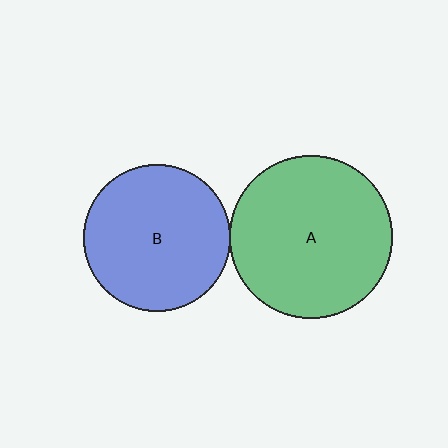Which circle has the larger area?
Circle A (green).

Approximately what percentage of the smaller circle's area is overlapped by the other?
Approximately 5%.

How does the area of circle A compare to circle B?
Approximately 1.2 times.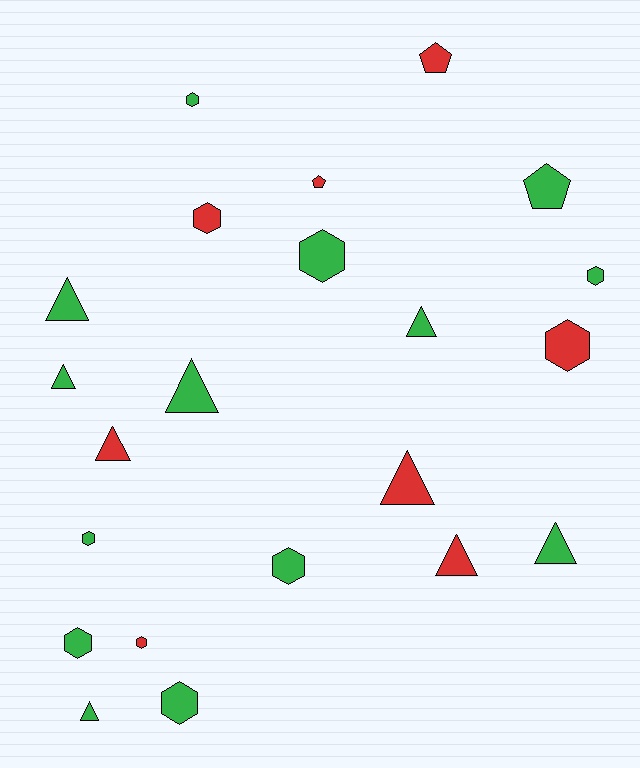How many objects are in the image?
There are 22 objects.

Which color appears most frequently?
Green, with 14 objects.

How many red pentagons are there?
There are 2 red pentagons.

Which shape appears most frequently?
Hexagon, with 10 objects.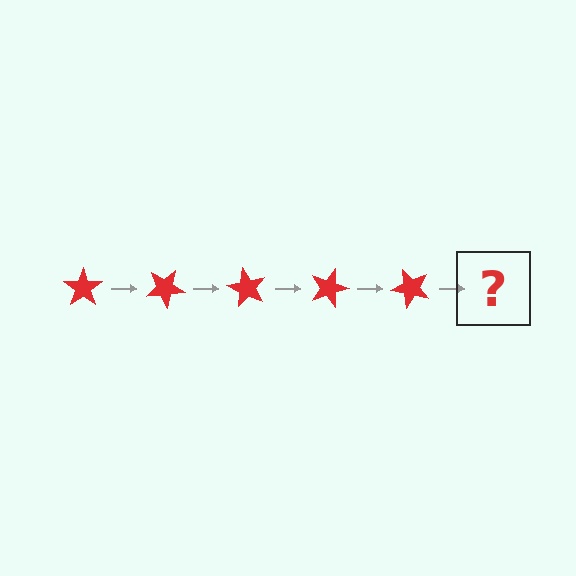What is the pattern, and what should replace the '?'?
The pattern is that the star rotates 30 degrees each step. The '?' should be a red star rotated 150 degrees.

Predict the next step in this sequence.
The next step is a red star rotated 150 degrees.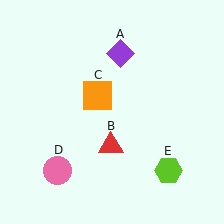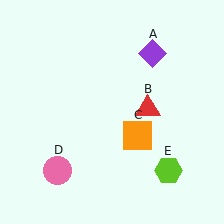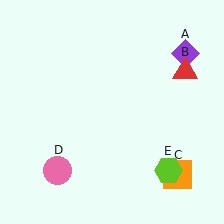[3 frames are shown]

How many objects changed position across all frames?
3 objects changed position: purple diamond (object A), red triangle (object B), orange square (object C).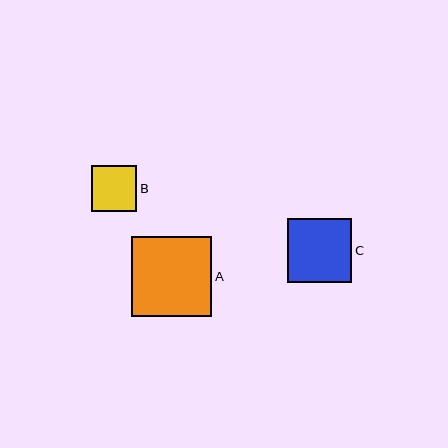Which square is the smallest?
Square B is the smallest with a size of approximately 46 pixels.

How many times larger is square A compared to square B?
Square A is approximately 1.7 times the size of square B.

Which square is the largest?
Square A is the largest with a size of approximately 80 pixels.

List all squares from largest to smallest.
From largest to smallest: A, C, B.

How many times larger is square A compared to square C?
Square A is approximately 1.2 times the size of square C.